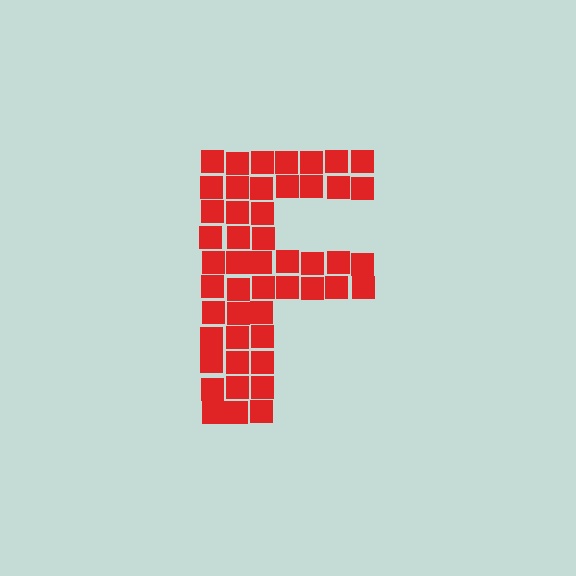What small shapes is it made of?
It is made of small squares.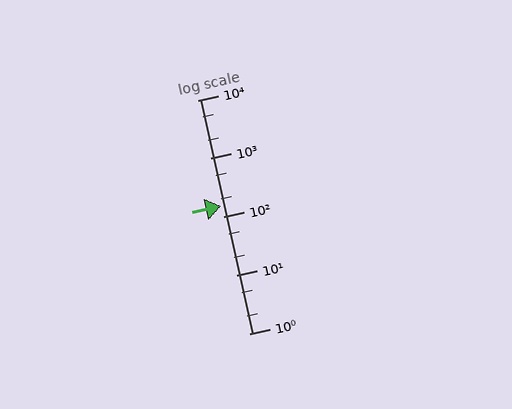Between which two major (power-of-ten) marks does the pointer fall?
The pointer is between 100 and 1000.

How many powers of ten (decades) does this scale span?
The scale spans 4 decades, from 1 to 10000.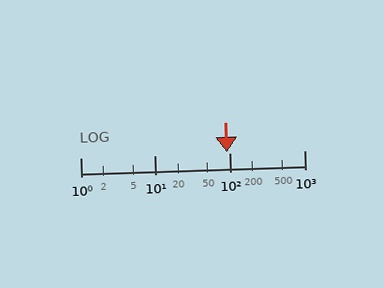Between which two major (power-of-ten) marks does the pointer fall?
The pointer is between 10 and 100.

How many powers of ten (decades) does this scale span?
The scale spans 3 decades, from 1 to 1000.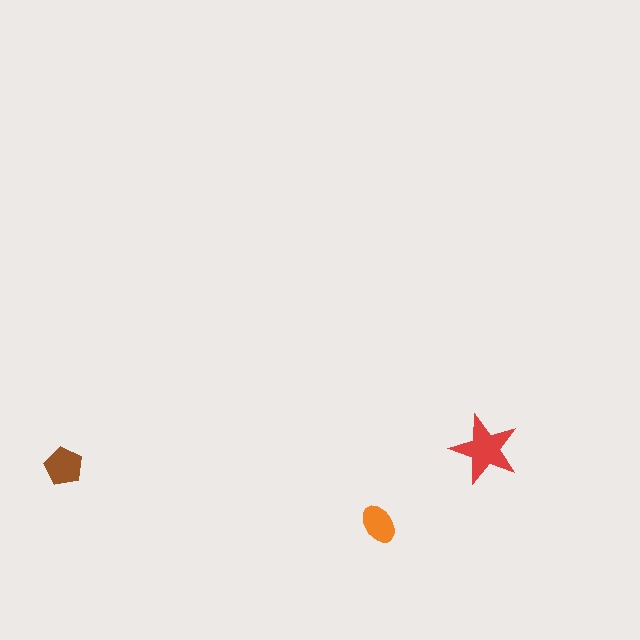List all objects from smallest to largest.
The orange ellipse, the brown pentagon, the red star.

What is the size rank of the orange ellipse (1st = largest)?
3rd.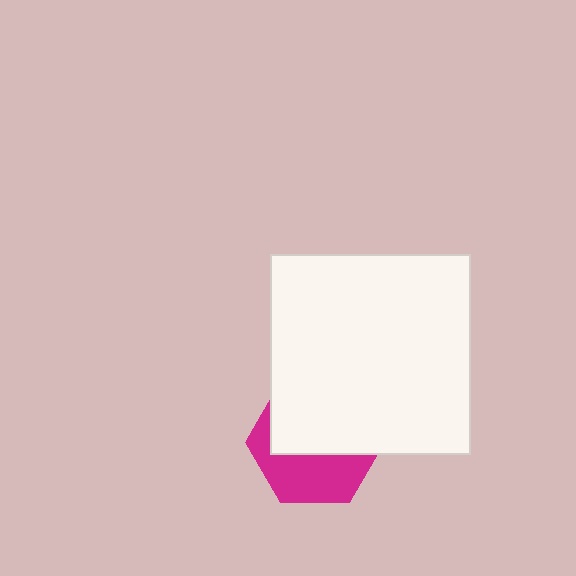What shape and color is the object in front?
The object in front is a white square.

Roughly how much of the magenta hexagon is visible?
A small part of it is visible (roughly 43%).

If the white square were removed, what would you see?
You would see the complete magenta hexagon.